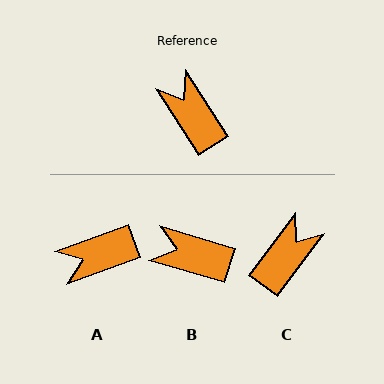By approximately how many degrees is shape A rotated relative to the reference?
Approximately 78 degrees counter-clockwise.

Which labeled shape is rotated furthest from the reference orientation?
A, about 78 degrees away.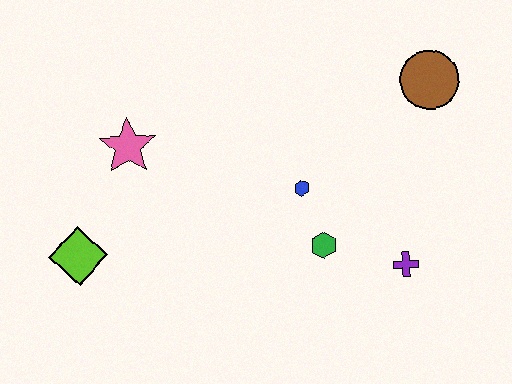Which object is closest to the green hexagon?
The blue hexagon is closest to the green hexagon.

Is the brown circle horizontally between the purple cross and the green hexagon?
No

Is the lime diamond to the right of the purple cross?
No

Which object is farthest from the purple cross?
The lime diamond is farthest from the purple cross.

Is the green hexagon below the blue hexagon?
Yes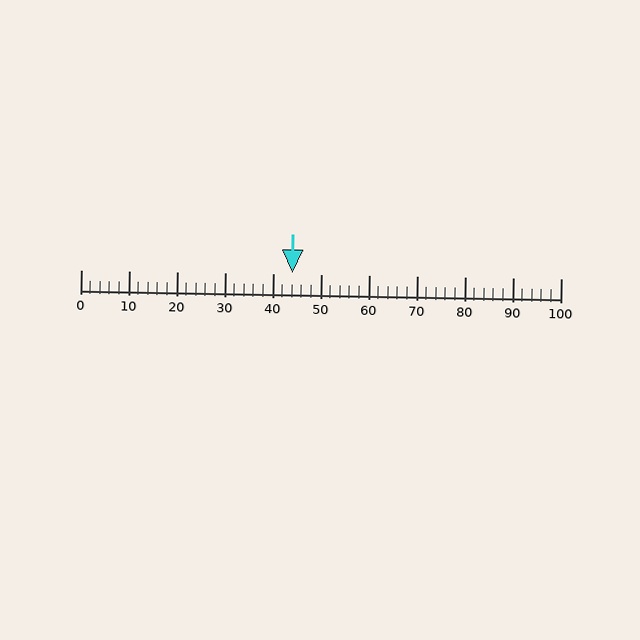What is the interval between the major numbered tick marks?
The major tick marks are spaced 10 units apart.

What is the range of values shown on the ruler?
The ruler shows values from 0 to 100.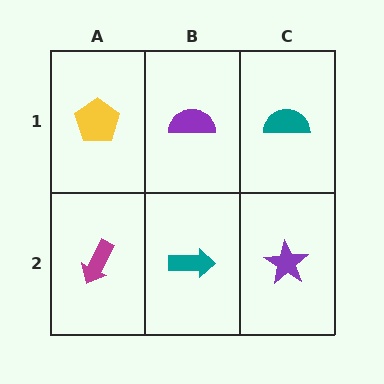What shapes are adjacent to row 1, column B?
A teal arrow (row 2, column B), a yellow pentagon (row 1, column A), a teal semicircle (row 1, column C).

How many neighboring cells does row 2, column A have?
2.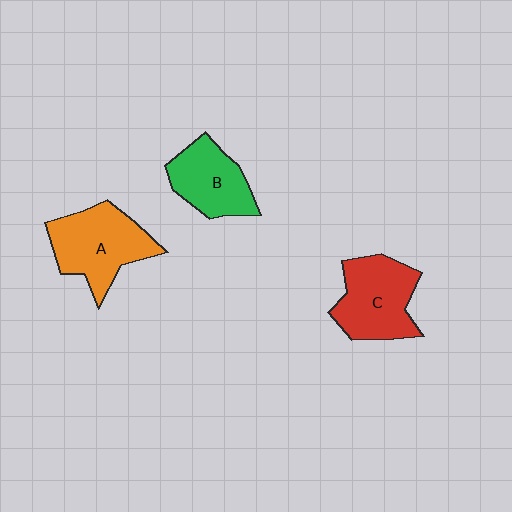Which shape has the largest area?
Shape A (orange).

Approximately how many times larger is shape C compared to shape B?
Approximately 1.2 times.